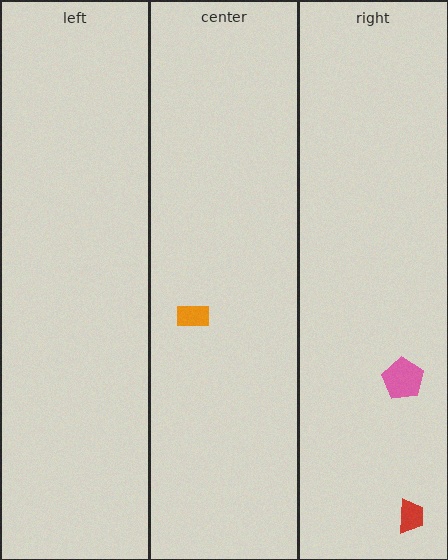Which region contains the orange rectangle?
The center region.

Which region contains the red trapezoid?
The right region.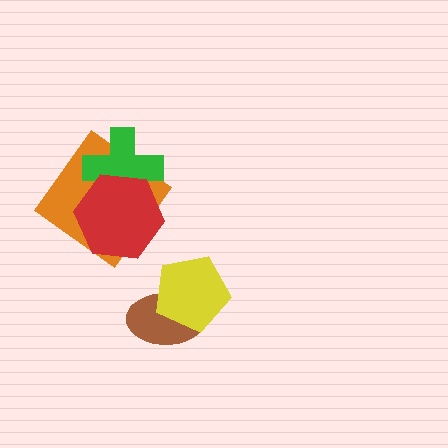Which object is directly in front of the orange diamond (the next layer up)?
The green cross is directly in front of the orange diamond.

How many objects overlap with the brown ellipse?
1 object overlaps with the brown ellipse.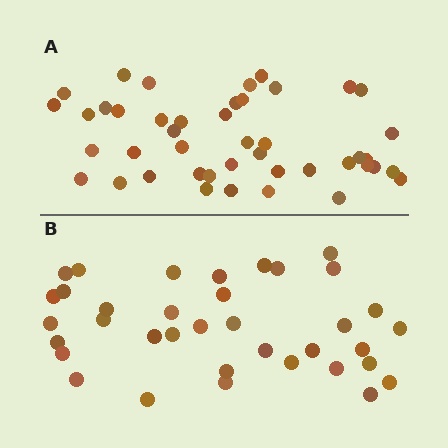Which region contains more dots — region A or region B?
Region A (the top region) has more dots.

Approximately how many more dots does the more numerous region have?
Region A has roughly 8 or so more dots than region B.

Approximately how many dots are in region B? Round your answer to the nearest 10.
About 40 dots. (The exact count is 36, which rounds to 40.)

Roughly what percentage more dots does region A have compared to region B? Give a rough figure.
About 20% more.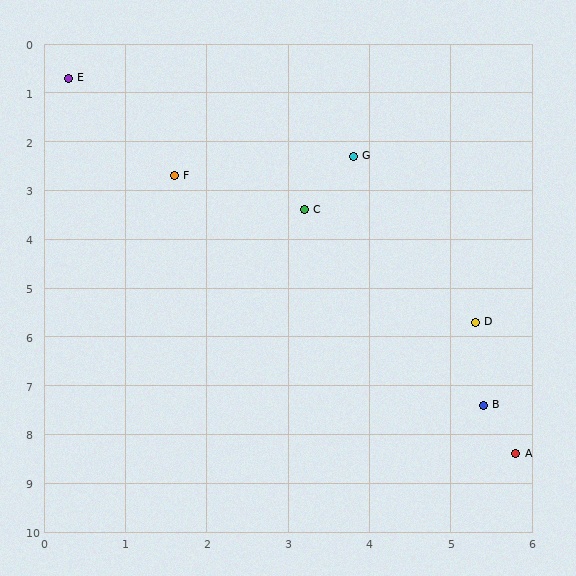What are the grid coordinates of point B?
Point B is at approximately (5.4, 7.4).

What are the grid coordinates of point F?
Point F is at approximately (1.6, 2.7).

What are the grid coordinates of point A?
Point A is at approximately (5.8, 8.4).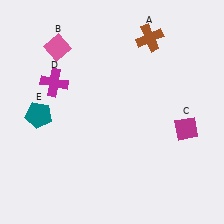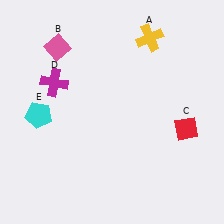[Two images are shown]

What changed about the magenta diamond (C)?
In Image 1, C is magenta. In Image 2, it changed to red.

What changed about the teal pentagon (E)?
In Image 1, E is teal. In Image 2, it changed to cyan.